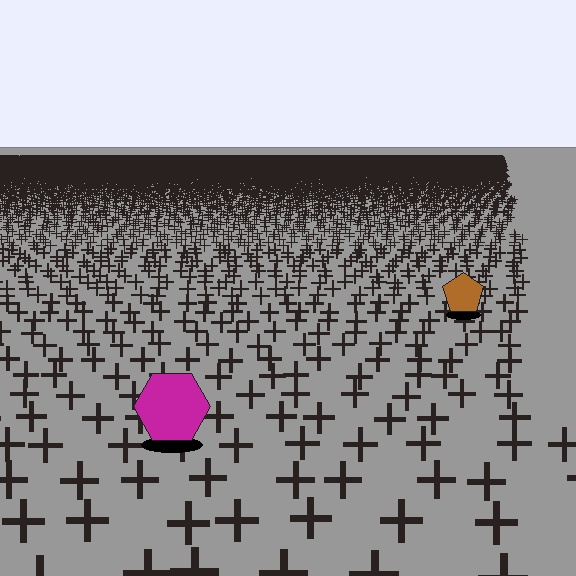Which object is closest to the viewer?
The magenta hexagon is closest. The texture marks near it are larger and more spread out.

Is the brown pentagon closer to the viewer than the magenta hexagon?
No. The magenta hexagon is closer — you can tell from the texture gradient: the ground texture is coarser near it.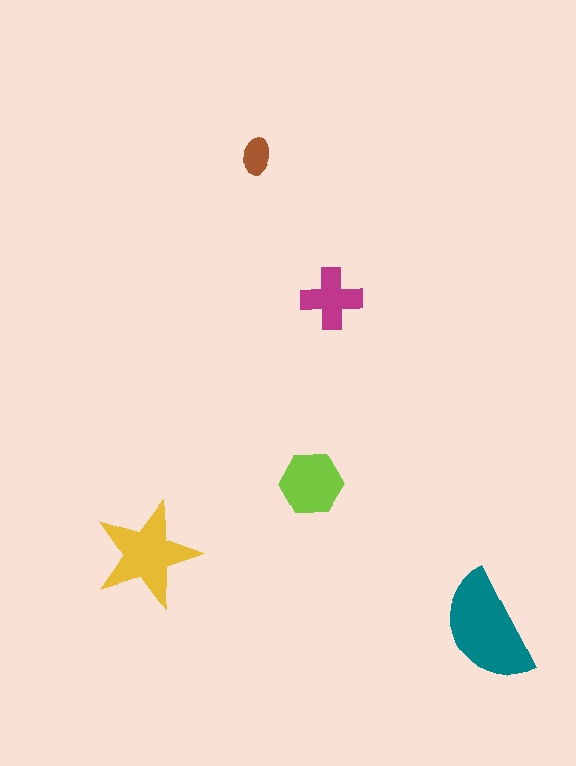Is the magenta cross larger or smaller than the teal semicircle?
Smaller.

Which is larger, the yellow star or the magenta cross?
The yellow star.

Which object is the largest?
The teal semicircle.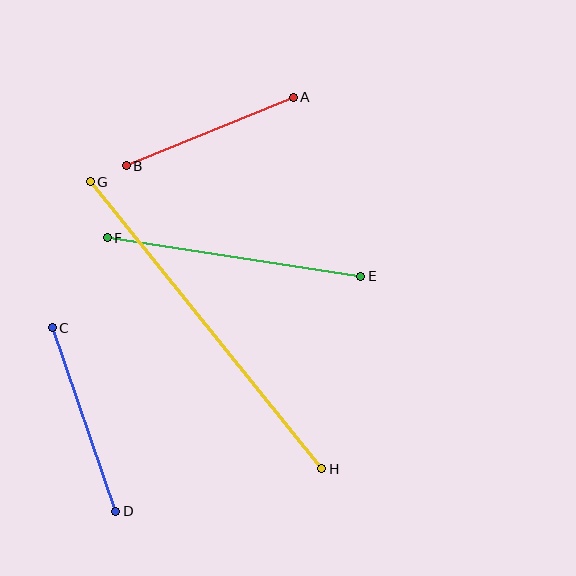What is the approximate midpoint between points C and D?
The midpoint is at approximately (84, 420) pixels.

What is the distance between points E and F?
The distance is approximately 256 pixels.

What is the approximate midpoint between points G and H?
The midpoint is at approximately (206, 325) pixels.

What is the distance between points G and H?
The distance is approximately 369 pixels.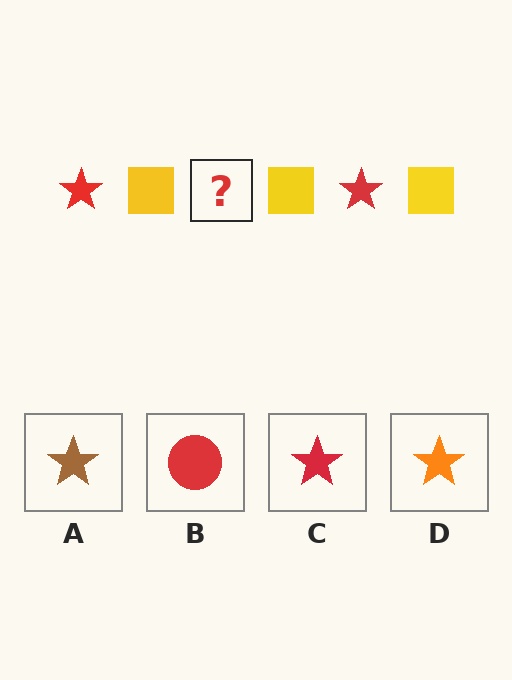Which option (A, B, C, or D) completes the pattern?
C.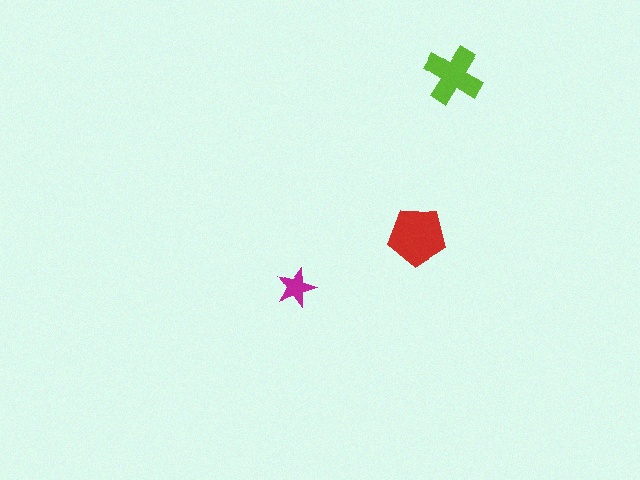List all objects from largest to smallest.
The red pentagon, the lime cross, the magenta star.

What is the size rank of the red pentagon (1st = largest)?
1st.